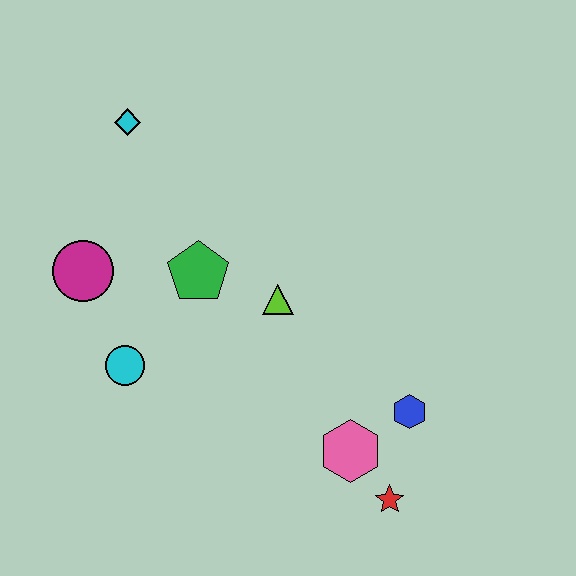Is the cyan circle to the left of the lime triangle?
Yes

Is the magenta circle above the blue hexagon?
Yes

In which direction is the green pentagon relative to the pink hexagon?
The green pentagon is above the pink hexagon.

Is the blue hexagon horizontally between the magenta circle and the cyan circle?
No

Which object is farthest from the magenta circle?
The red star is farthest from the magenta circle.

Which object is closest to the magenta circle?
The cyan circle is closest to the magenta circle.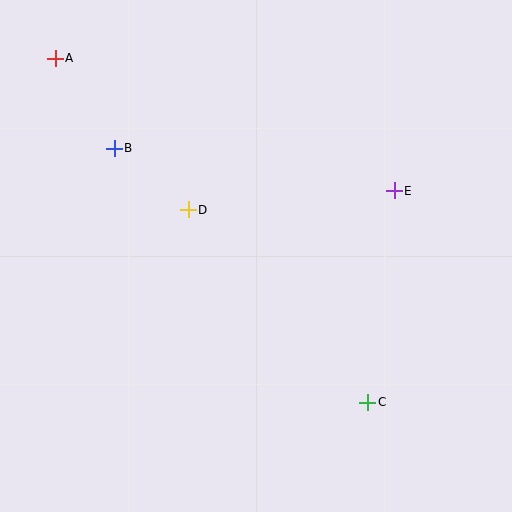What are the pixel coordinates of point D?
Point D is at (188, 210).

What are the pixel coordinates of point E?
Point E is at (394, 191).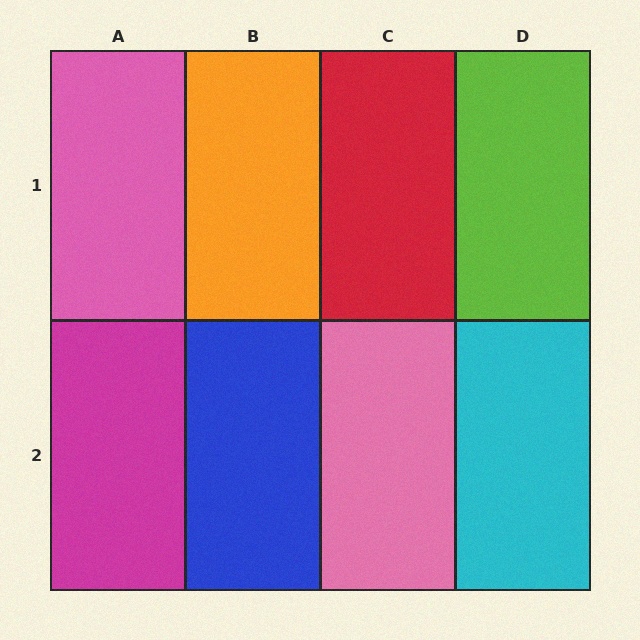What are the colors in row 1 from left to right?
Pink, orange, red, lime.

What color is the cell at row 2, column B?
Blue.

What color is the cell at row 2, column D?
Cyan.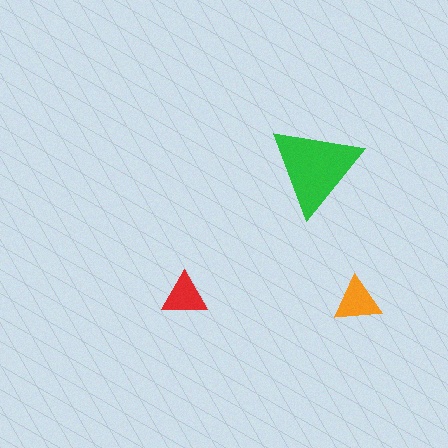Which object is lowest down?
The orange triangle is bottommost.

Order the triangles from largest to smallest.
the green one, the orange one, the red one.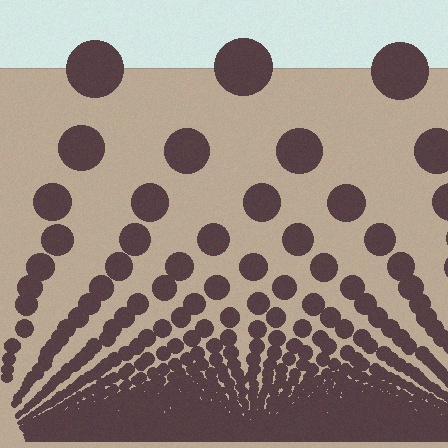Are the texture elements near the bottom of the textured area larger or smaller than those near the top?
Smaller. The gradient is inverted — elements near the bottom are smaller and denser.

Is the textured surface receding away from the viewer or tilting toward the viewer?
The surface appears to tilt toward the viewer. Texture elements get larger and sparser toward the top.